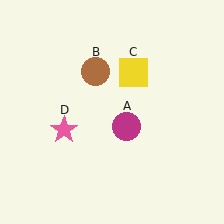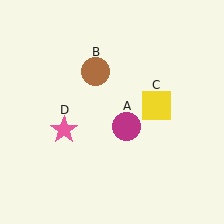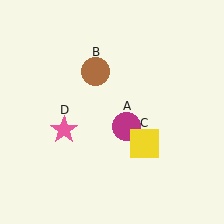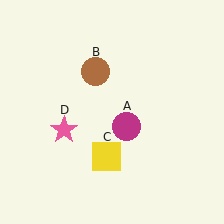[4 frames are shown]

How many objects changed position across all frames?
1 object changed position: yellow square (object C).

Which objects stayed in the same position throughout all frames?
Magenta circle (object A) and brown circle (object B) and pink star (object D) remained stationary.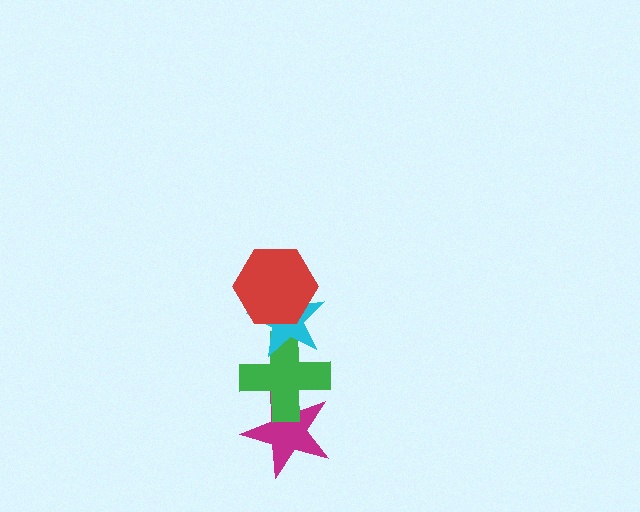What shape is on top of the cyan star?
The red hexagon is on top of the cyan star.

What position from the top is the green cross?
The green cross is 3rd from the top.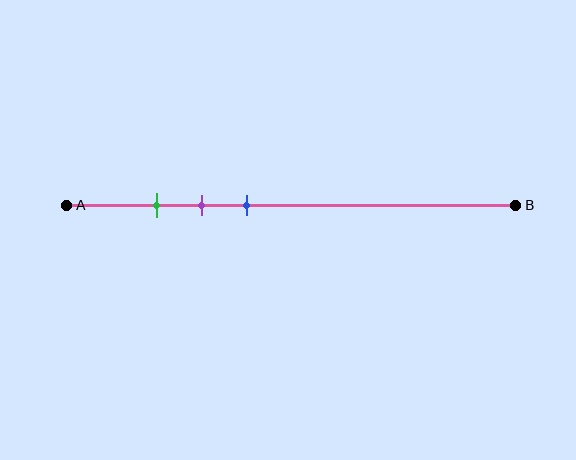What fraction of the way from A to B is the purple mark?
The purple mark is approximately 30% (0.3) of the way from A to B.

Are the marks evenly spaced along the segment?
Yes, the marks are approximately evenly spaced.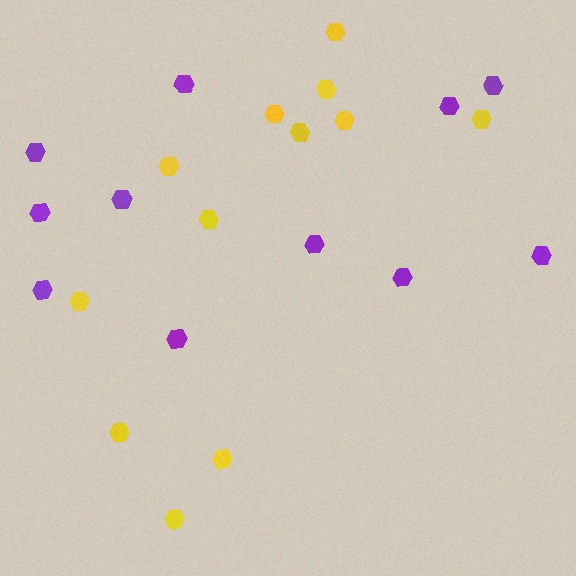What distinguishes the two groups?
There are 2 groups: one group of purple hexagons (11) and one group of yellow hexagons (12).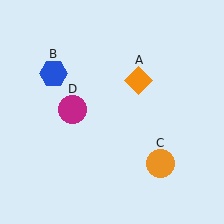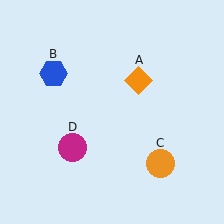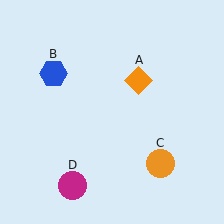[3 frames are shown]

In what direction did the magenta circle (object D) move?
The magenta circle (object D) moved down.